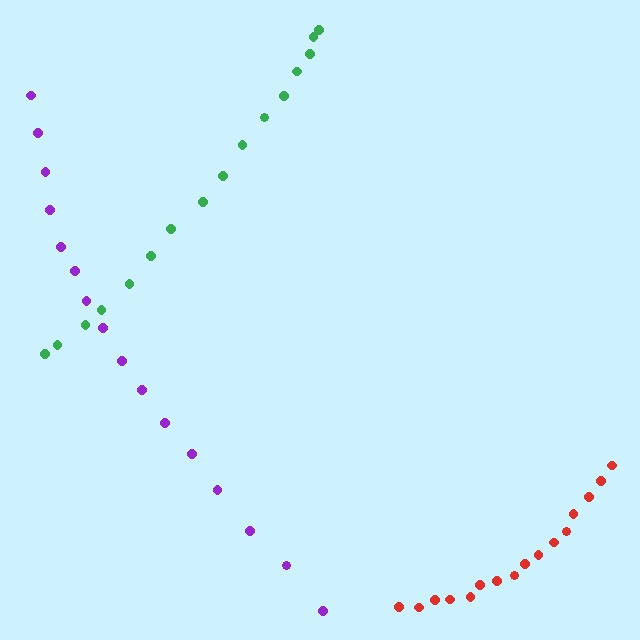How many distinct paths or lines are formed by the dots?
There are 3 distinct paths.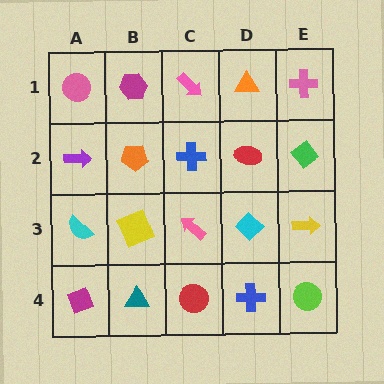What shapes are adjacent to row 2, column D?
An orange triangle (row 1, column D), a cyan diamond (row 3, column D), a blue cross (row 2, column C), a green diamond (row 2, column E).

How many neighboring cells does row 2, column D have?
4.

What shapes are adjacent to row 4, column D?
A cyan diamond (row 3, column D), a red circle (row 4, column C), a lime circle (row 4, column E).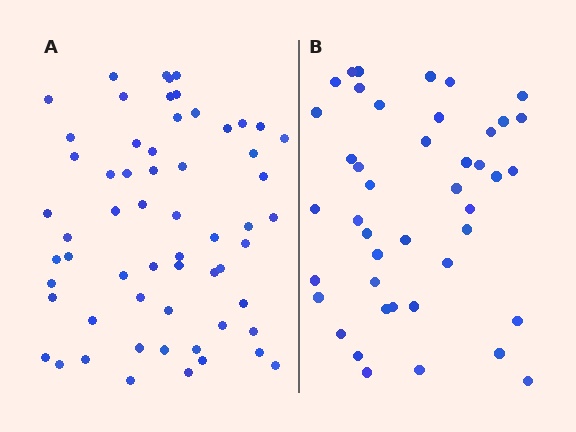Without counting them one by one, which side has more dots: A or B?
Region A (the left region) has more dots.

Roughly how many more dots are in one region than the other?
Region A has approximately 15 more dots than region B.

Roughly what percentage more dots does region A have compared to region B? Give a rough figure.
About 40% more.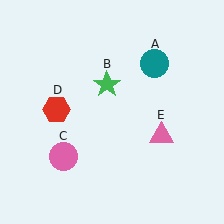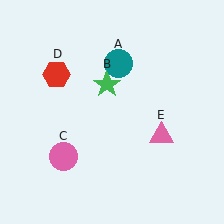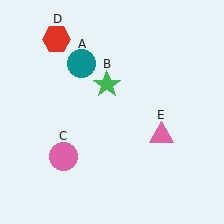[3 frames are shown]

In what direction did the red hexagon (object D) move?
The red hexagon (object D) moved up.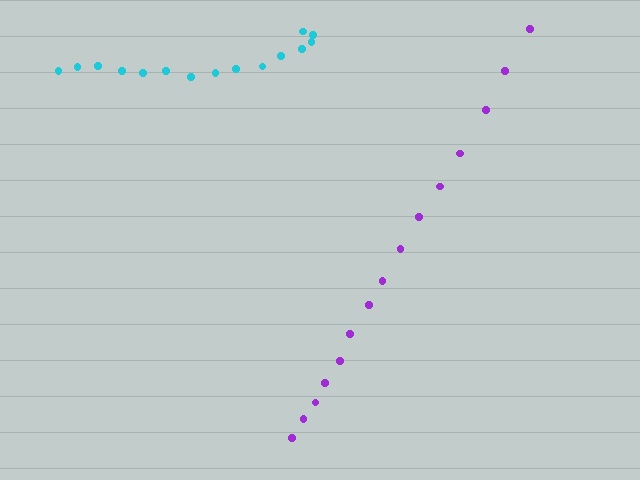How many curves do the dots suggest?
There are 2 distinct paths.